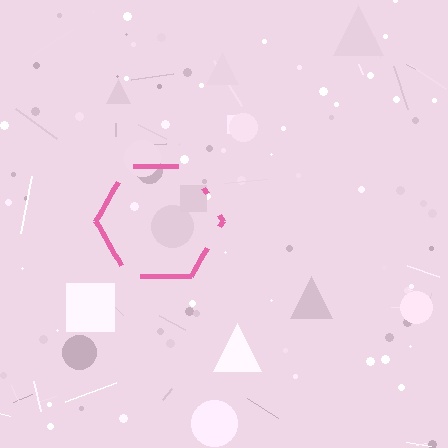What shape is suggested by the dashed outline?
The dashed outline suggests a hexagon.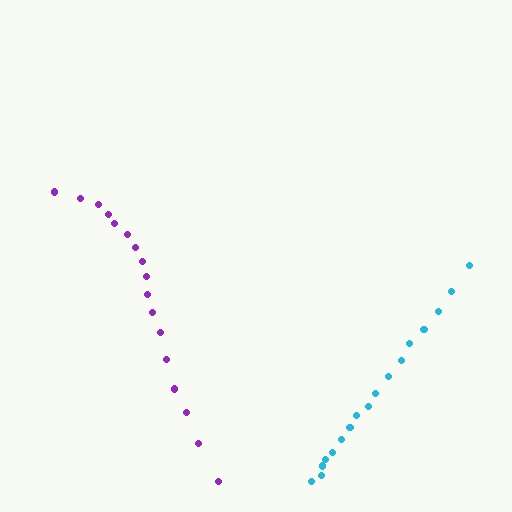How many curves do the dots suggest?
There are 2 distinct paths.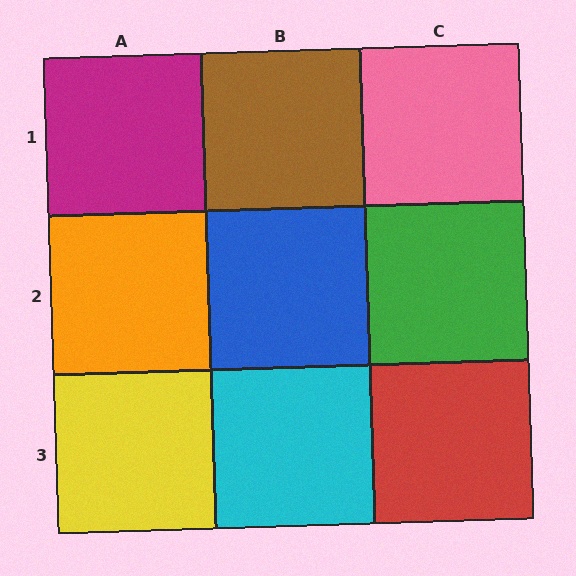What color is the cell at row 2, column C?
Green.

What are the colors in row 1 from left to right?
Magenta, brown, pink.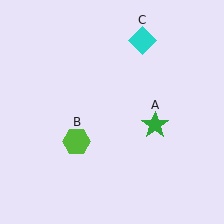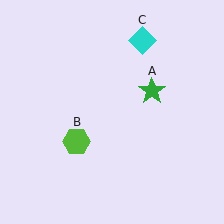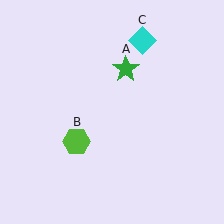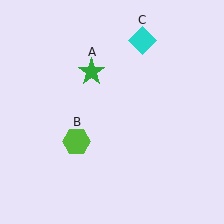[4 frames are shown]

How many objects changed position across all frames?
1 object changed position: green star (object A).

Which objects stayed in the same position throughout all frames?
Lime hexagon (object B) and cyan diamond (object C) remained stationary.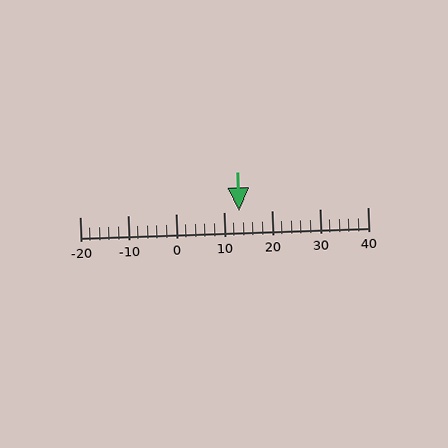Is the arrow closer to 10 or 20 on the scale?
The arrow is closer to 10.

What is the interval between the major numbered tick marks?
The major tick marks are spaced 10 units apart.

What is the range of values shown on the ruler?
The ruler shows values from -20 to 40.